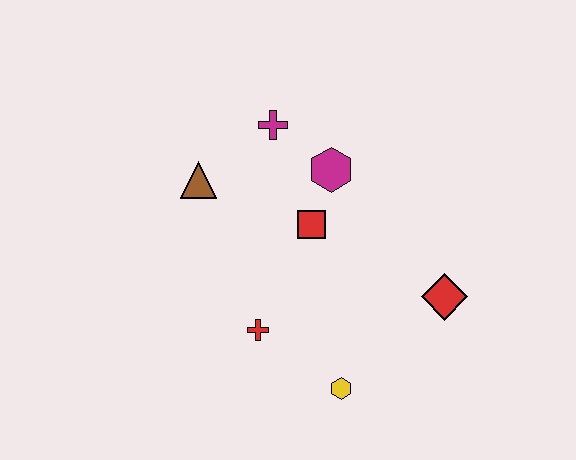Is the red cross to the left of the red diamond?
Yes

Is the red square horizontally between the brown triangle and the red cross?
No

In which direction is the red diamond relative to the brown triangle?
The red diamond is to the right of the brown triangle.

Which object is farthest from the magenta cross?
The yellow hexagon is farthest from the magenta cross.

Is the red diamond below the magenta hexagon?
Yes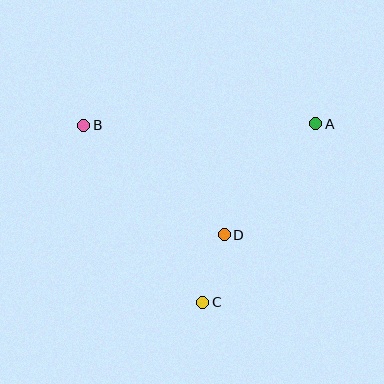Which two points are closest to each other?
Points C and D are closest to each other.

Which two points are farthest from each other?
Points A and B are farthest from each other.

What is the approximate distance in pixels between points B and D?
The distance between B and D is approximately 178 pixels.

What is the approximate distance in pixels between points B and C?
The distance between B and C is approximately 214 pixels.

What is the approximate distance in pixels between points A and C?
The distance between A and C is approximately 211 pixels.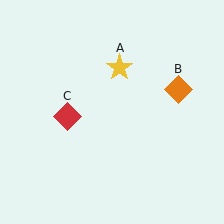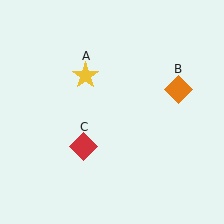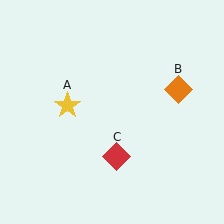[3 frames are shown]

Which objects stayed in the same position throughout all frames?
Orange diamond (object B) remained stationary.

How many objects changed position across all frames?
2 objects changed position: yellow star (object A), red diamond (object C).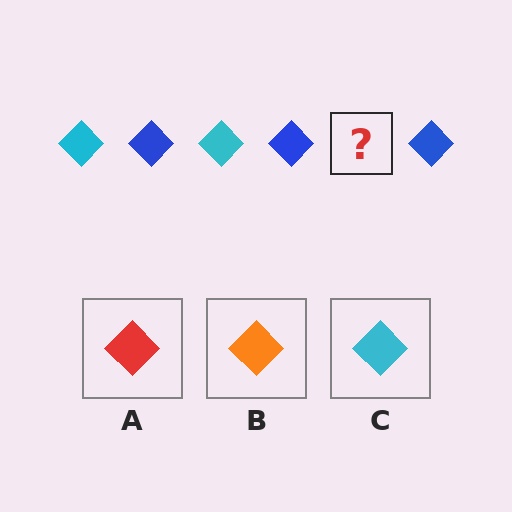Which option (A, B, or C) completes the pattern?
C.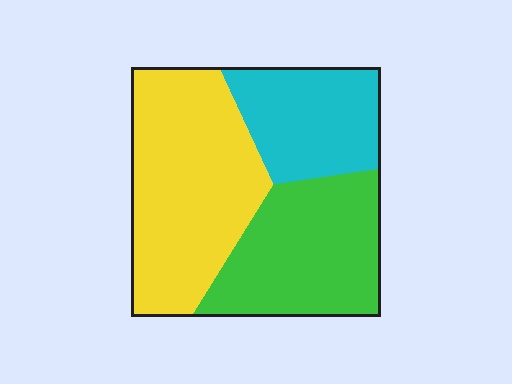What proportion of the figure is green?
Green takes up about one third (1/3) of the figure.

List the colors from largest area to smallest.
From largest to smallest: yellow, green, cyan.